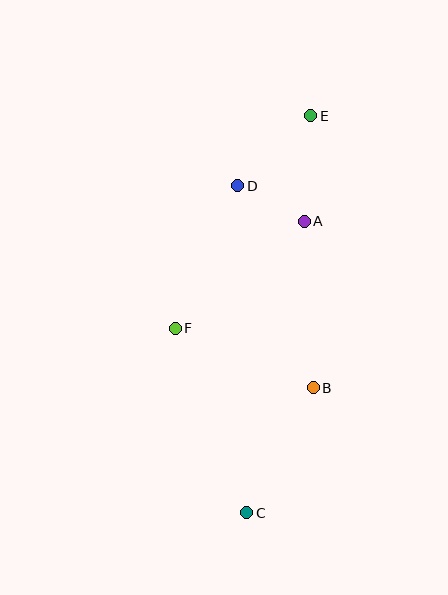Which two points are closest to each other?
Points A and D are closest to each other.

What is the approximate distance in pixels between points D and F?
The distance between D and F is approximately 155 pixels.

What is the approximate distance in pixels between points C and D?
The distance between C and D is approximately 327 pixels.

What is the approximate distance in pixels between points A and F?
The distance between A and F is approximately 167 pixels.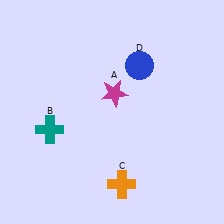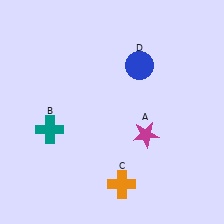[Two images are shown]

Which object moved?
The magenta star (A) moved down.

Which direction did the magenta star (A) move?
The magenta star (A) moved down.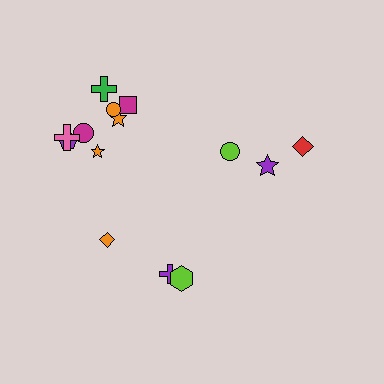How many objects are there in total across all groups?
There are 14 objects.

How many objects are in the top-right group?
There are 3 objects.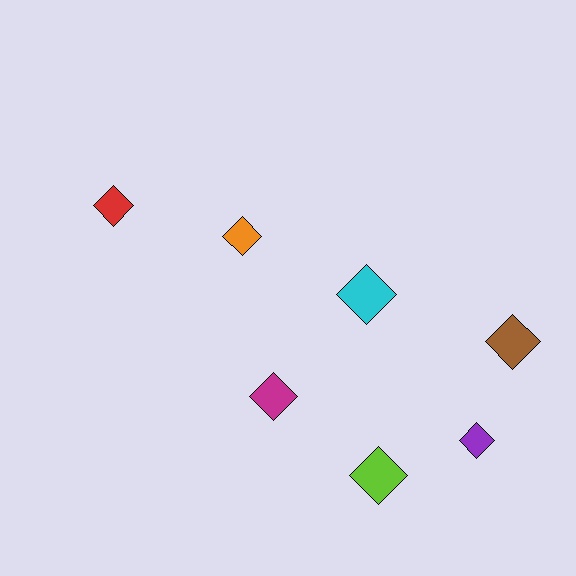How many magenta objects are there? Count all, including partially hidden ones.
There is 1 magenta object.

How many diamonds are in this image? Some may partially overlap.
There are 7 diamonds.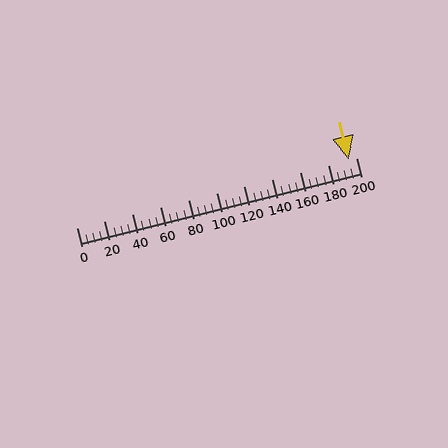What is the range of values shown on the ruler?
The ruler shows values from 0 to 200.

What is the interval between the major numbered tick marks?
The major tick marks are spaced 20 units apart.